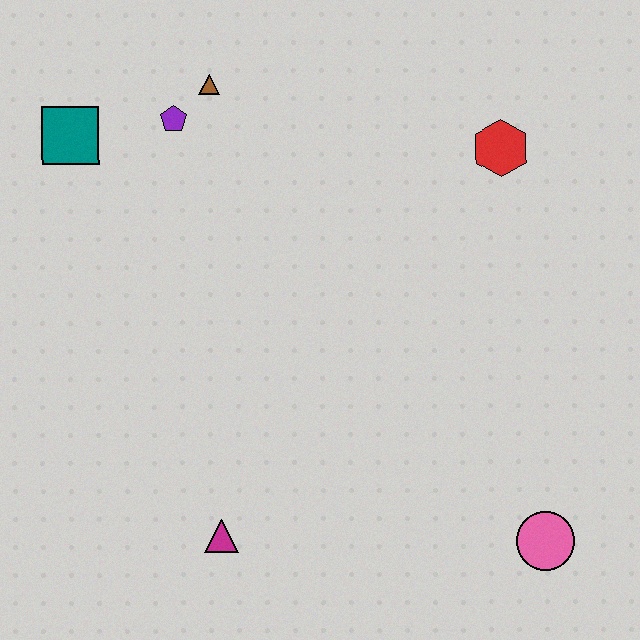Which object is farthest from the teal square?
The pink circle is farthest from the teal square.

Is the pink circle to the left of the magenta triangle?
No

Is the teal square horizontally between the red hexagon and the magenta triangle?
No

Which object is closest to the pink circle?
The magenta triangle is closest to the pink circle.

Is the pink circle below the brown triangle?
Yes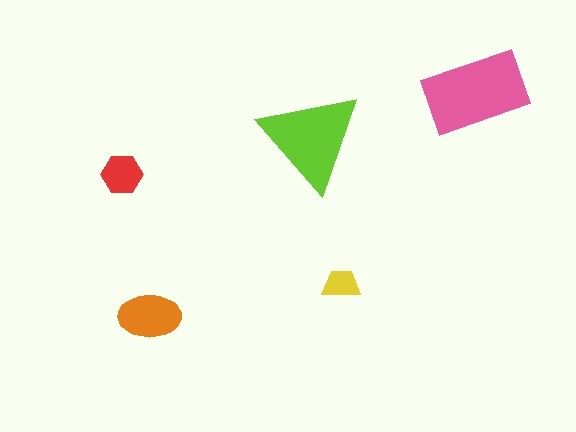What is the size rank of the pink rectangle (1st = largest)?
1st.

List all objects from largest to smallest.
The pink rectangle, the lime triangle, the orange ellipse, the red hexagon, the yellow trapezoid.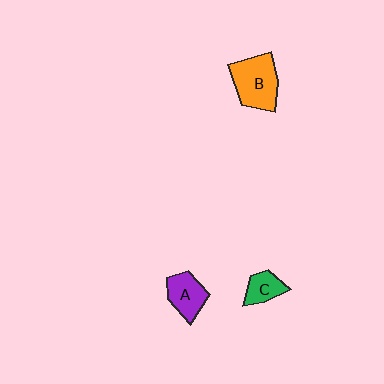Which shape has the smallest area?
Shape C (green).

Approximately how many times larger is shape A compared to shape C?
Approximately 1.4 times.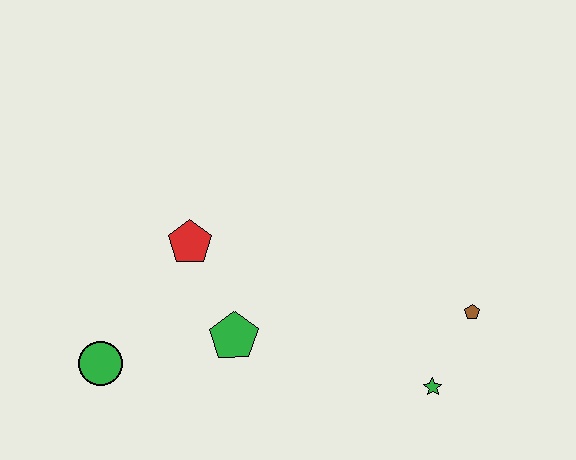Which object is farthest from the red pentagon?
The brown pentagon is farthest from the red pentagon.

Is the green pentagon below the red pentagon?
Yes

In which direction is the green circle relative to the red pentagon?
The green circle is below the red pentagon.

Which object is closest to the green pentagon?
The red pentagon is closest to the green pentagon.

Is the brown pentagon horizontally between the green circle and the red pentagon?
No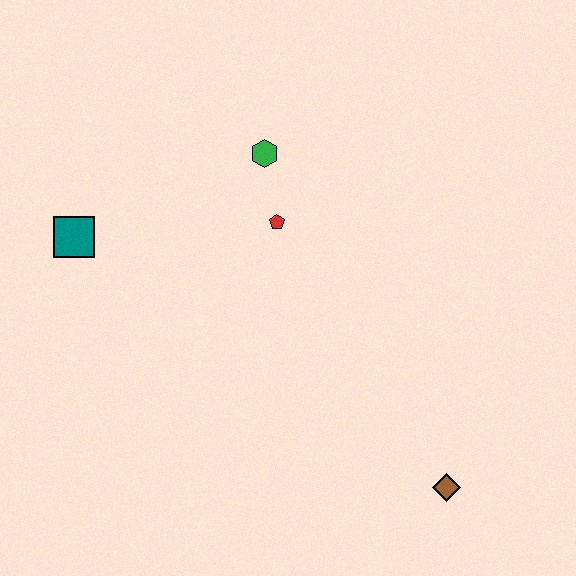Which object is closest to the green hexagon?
The red pentagon is closest to the green hexagon.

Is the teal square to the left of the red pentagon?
Yes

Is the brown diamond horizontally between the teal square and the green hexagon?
No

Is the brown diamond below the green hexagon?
Yes